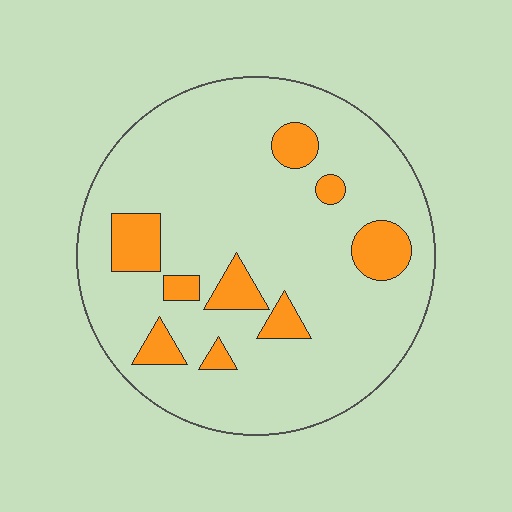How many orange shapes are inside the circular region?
9.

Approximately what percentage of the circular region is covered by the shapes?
Approximately 15%.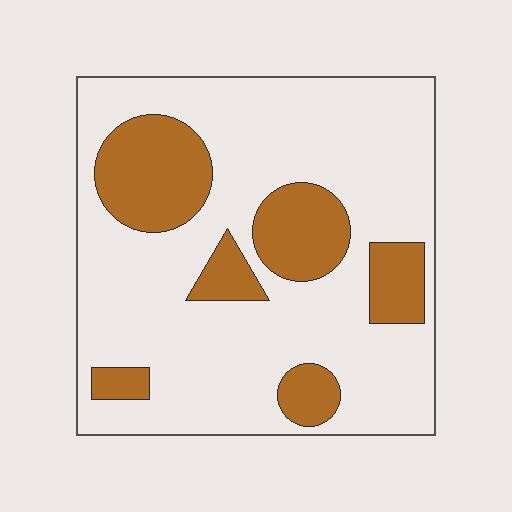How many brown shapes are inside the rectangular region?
6.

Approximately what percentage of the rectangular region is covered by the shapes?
Approximately 25%.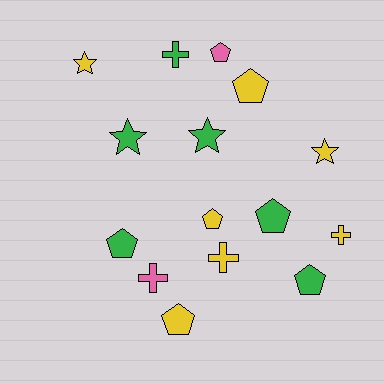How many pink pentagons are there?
There is 1 pink pentagon.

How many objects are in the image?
There are 15 objects.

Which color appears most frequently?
Yellow, with 7 objects.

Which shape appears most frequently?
Pentagon, with 7 objects.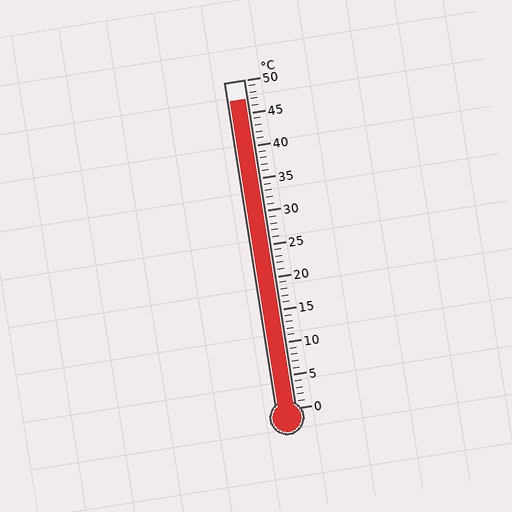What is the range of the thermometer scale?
The thermometer scale ranges from 0°C to 50°C.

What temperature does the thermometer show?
The thermometer shows approximately 47°C.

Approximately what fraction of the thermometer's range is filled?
The thermometer is filled to approximately 95% of its range.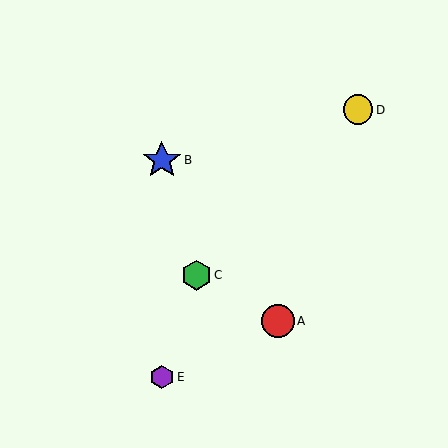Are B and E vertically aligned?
Yes, both are at x≈162.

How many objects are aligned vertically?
2 objects (B, E) are aligned vertically.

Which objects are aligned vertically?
Objects B, E are aligned vertically.